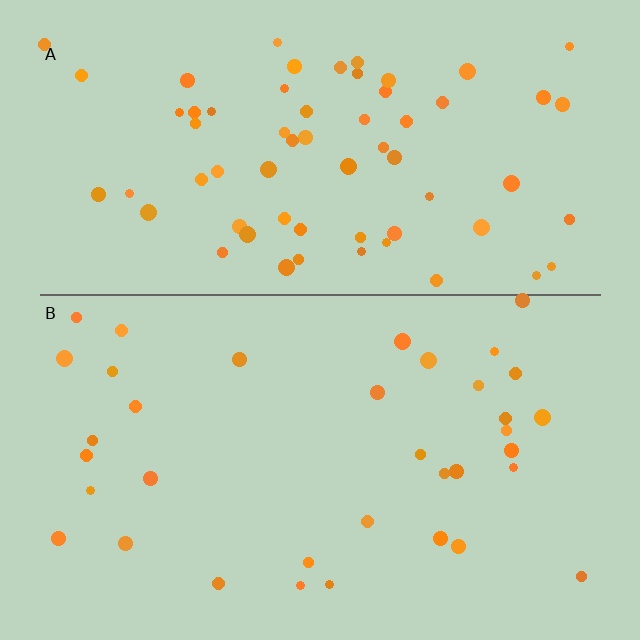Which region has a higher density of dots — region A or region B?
A (the top).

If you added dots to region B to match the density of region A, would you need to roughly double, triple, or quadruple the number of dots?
Approximately double.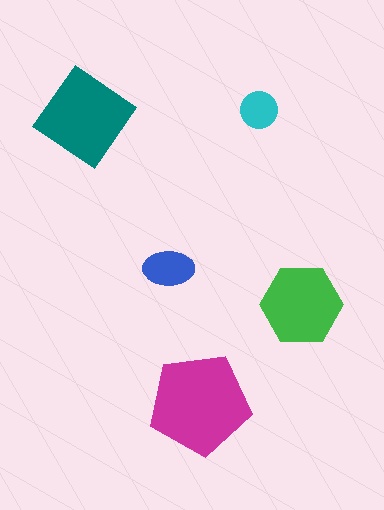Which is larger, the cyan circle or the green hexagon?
The green hexagon.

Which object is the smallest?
The cyan circle.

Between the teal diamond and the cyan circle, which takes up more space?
The teal diamond.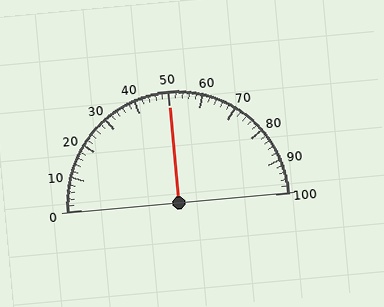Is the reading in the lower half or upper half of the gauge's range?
The reading is in the upper half of the range (0 to 100).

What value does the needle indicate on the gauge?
The needle indicates approximately 50.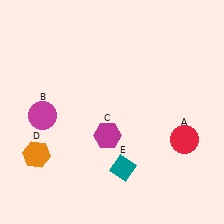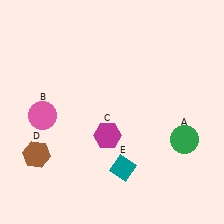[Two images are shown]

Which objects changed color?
A changed from red to green. B changed from magenta to pink. D changed from orange to brown.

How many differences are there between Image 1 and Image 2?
There are 3 differences between the two images.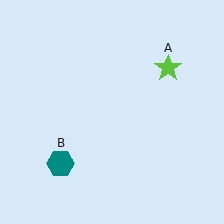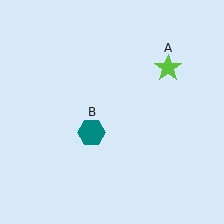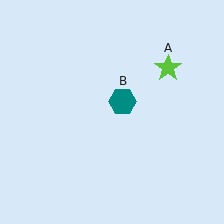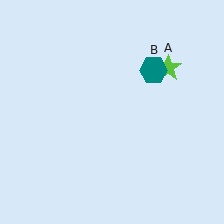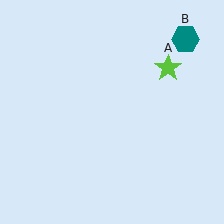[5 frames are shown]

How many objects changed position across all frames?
1 object changed position: teal hexagon (object B).